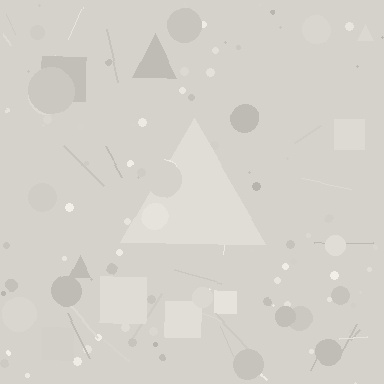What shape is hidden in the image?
A triangle is hidden in the image.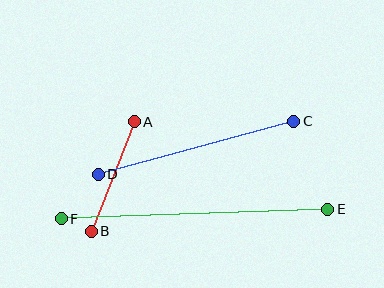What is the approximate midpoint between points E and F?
The midpoint is at approximately (194, 214) pixels.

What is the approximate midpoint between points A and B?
The midpoint is at approximately (113, 176) pixels.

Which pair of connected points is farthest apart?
Points E and F are farthest apart.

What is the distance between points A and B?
The distance is approximately 118 pixels.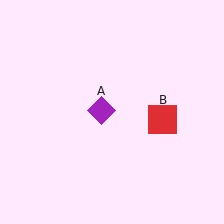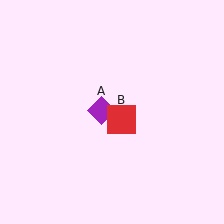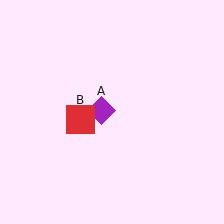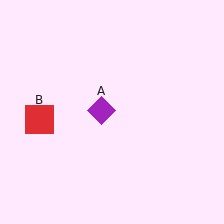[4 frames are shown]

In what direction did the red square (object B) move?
The red square (object B) moved left.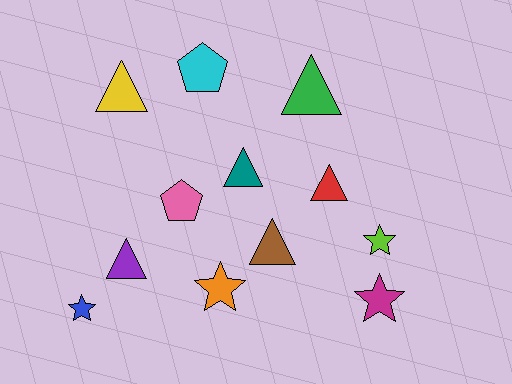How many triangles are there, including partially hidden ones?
There are 6 triangles.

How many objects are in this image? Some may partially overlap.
There are 12 objects.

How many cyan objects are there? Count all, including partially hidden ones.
There is 1 cyan object.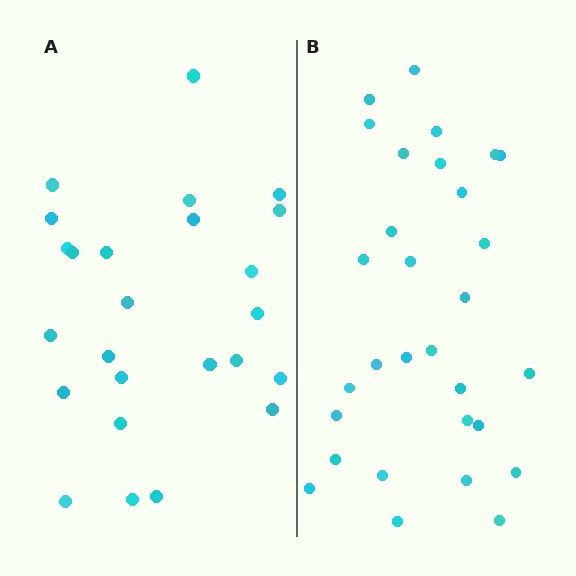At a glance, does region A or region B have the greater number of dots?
Region B (the right region) has more dots.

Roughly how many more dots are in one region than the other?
Region B has about 5 more dots than region A.